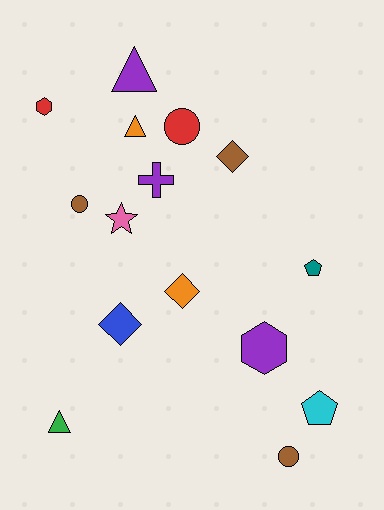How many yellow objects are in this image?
There are no yellow objects.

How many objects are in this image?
There are 15 objects.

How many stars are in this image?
There is 1 star.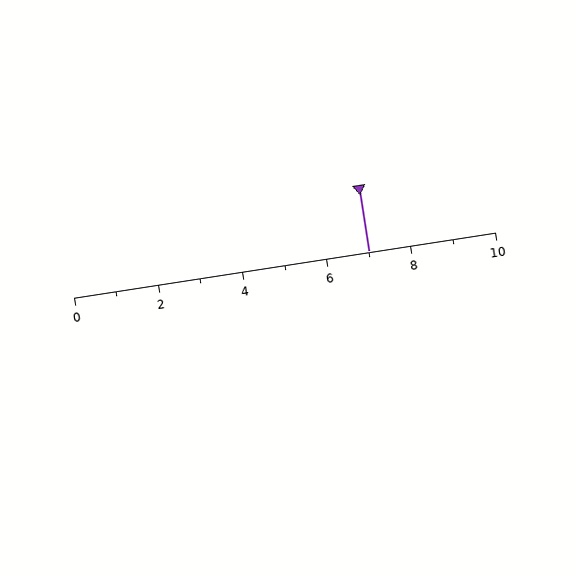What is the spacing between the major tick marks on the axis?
The major ticks are spaced 2 apart.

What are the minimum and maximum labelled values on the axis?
The axis runs from 0 to 10.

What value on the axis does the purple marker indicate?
The marker indicates approximately 7.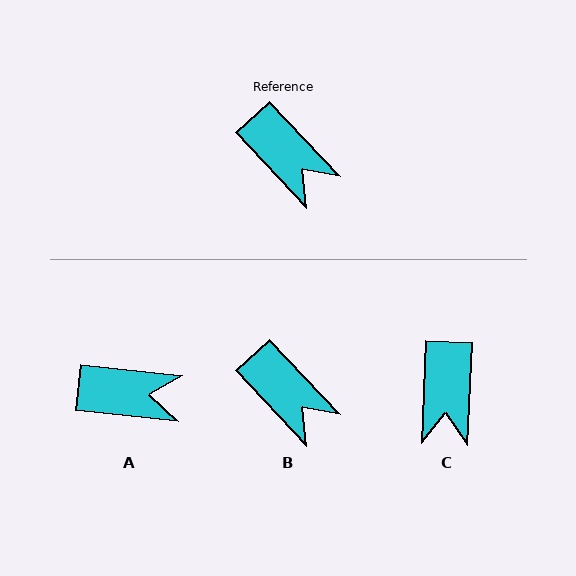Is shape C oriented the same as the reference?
No, it is off by about 45 degrees.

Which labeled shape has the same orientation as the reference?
B.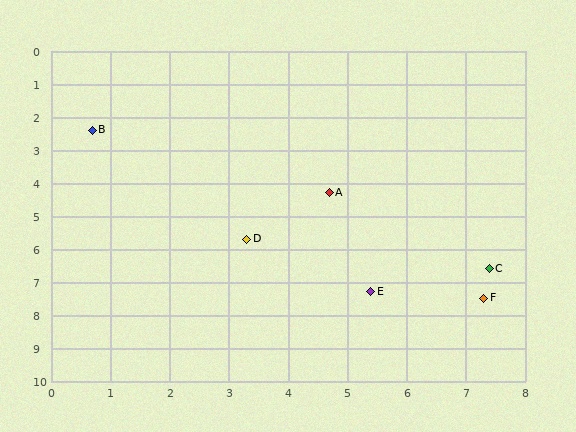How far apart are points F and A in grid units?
Points F and A are about 4.1 grid units apart.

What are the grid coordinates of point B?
Point B is at approximately (0.7, 2.4).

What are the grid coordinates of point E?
Point E is at approximately (5.4, 7.3).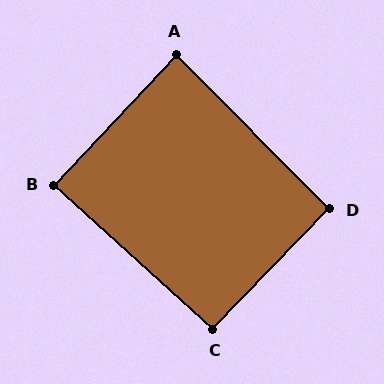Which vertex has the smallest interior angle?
A, at approximately 88 degrees.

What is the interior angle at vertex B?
Approximately 89 degrees (approximately right).